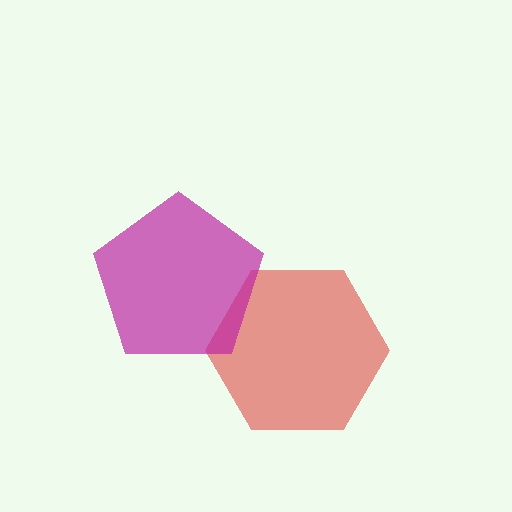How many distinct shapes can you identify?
There are 2 distinct shapes: a red hexagon, a magenta pentagon.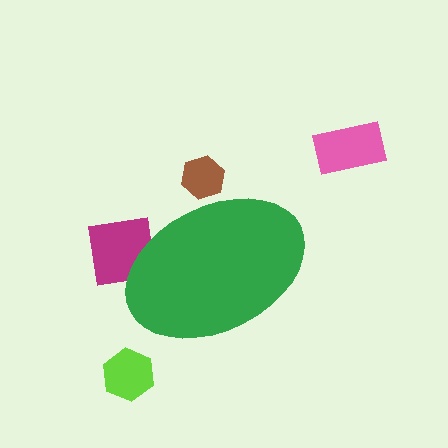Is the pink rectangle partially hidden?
No, the pink rectangle is fully visible.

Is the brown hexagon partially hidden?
Yes, the brown hexagon is partially hidden behind the green ellipse.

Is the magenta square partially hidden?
Yes, the magenta square is partially hidden behind the green ellipse.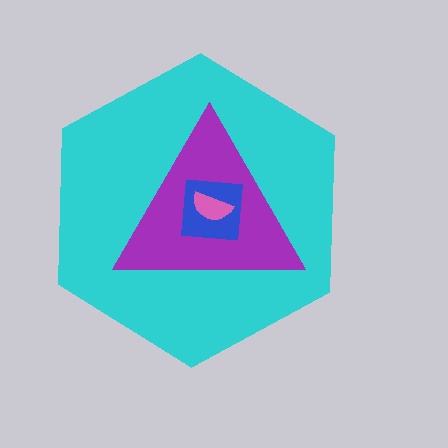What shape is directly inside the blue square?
The pink semicircle.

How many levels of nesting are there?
4.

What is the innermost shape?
The pink semicircle.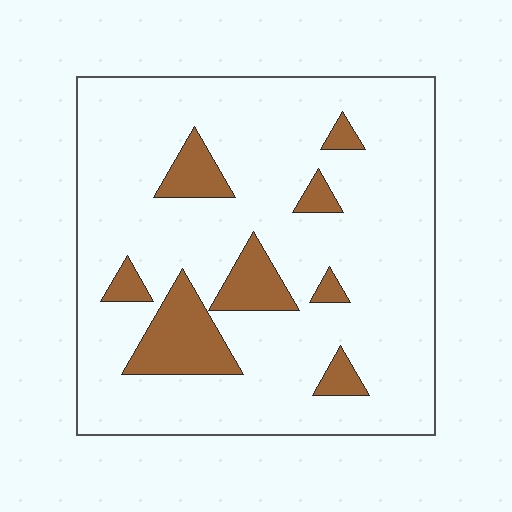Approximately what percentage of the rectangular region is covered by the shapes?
Approximately 15%.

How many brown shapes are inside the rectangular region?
8.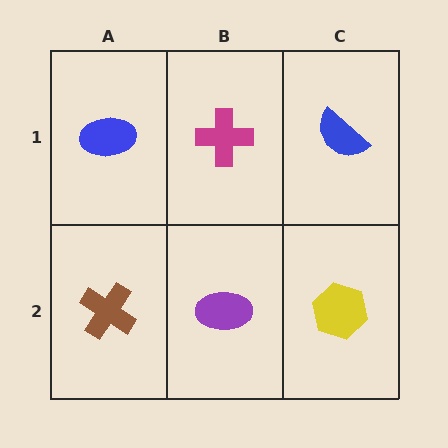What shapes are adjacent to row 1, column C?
A yellow hexagon (row 2, column C), a magenta cross (row 1, column B).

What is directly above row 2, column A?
A blue ellipse.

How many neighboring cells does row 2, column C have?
2.